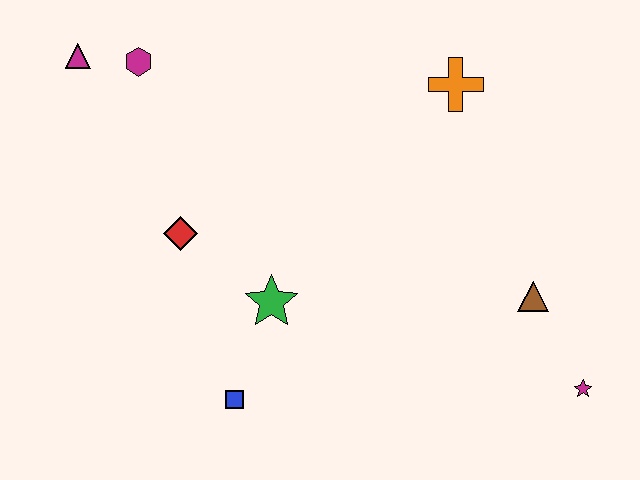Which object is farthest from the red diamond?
The magenta star is farthest from the red diamond.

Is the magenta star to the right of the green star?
Yes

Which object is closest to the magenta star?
The brown triangle is closest to the magenta star.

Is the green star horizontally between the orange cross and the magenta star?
No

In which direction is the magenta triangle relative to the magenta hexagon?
The magenta triangle is to the left of the magenta hexagon.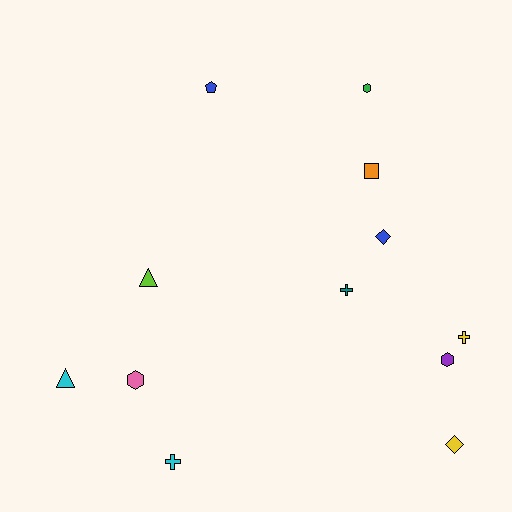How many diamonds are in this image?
There are 2 diamonds.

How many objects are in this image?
There are 12 objects.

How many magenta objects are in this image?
There are no magenta objects.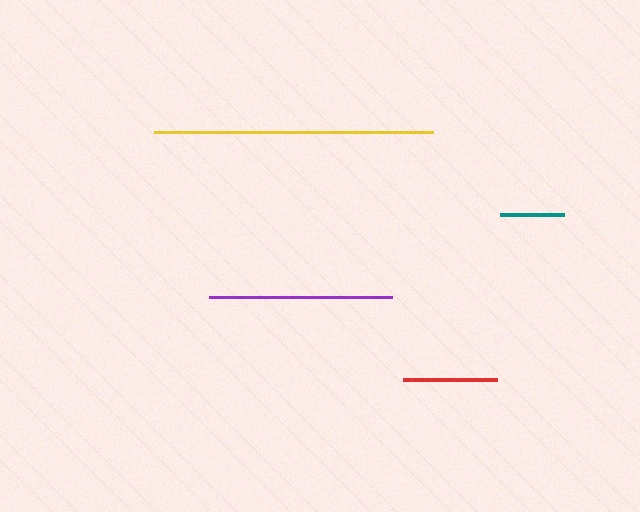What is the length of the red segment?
The red segment is approximately 95 pixels long.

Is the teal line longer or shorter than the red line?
The red line is longer than the teal line.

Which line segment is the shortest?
The teal line is the shortest at approximately 64 pixels.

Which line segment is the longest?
The yellow line is the longest at approximately 279 pixels.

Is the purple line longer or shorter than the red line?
The purple line is longer than the red line.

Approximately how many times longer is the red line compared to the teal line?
The red line is approximately 1.5 times the length of the teal line.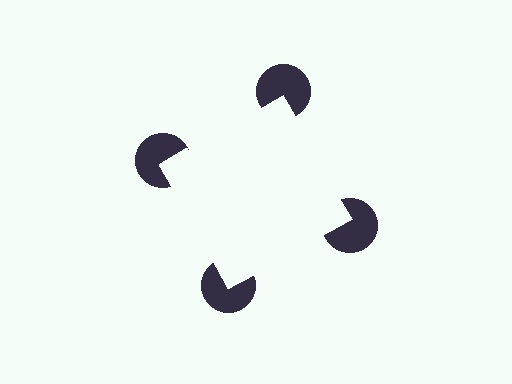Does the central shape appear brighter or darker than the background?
It typically appears slightly brighter than the background, even though no actual brightness change is drawn.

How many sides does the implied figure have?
4 sides.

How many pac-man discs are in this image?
There are 4 — one at each vertex of the illusory square.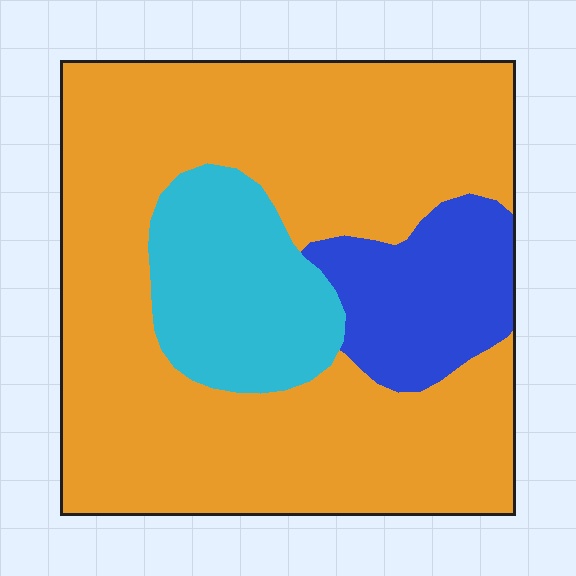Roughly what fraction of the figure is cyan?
Cyan takes up about one sixth (1/6) of the figure.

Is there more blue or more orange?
Orange.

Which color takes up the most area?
Orange, at roughly 70%.